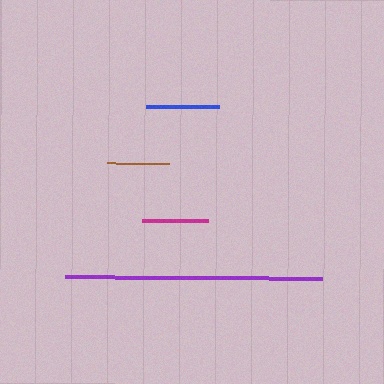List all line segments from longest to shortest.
From longest to shortest: purple, blue, magenta, brown.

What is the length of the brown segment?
The brown segment is approximately 62 pixels long.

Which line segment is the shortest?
The brown line is the shortest at approximately 62 pixels.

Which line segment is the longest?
The purple line is the longest at approximately 256 pixels.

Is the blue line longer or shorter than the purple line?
The purple line is longer than the blue line.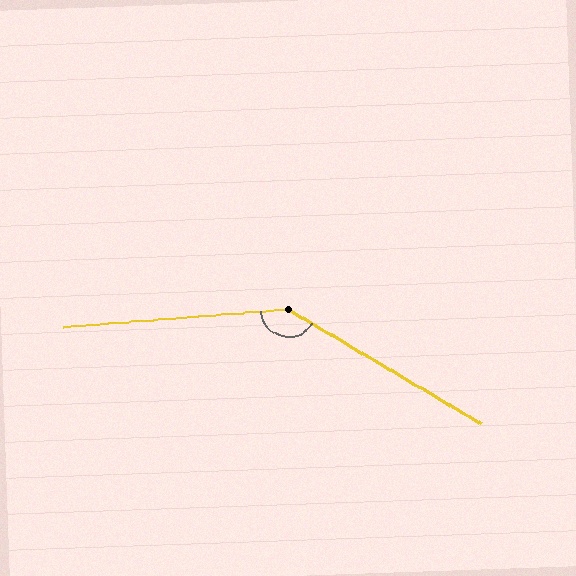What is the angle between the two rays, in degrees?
Approximately 145 degrees.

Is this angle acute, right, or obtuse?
It is obtuse.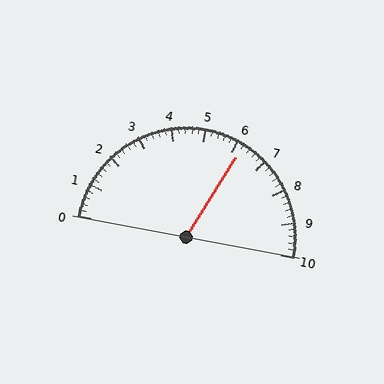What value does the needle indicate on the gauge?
The needle indicates approximately 6.2.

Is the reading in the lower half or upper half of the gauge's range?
The reading is in the upper half of the range (0 to 10).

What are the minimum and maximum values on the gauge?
The gauge ranges from 0 to 10.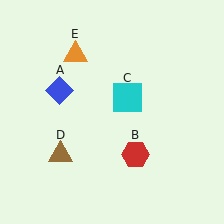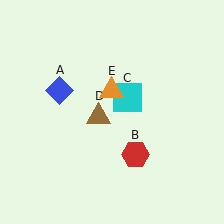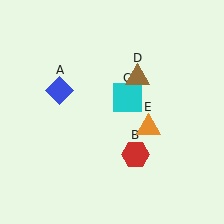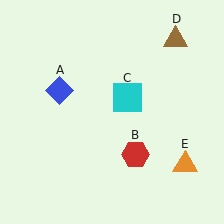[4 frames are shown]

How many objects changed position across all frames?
2 objects changed position: brown triangle (object D), orange triangle (object E).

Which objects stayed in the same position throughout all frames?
Blue diamond (object A) and red hexagon (object B) and cyan square (object C) remained stationary.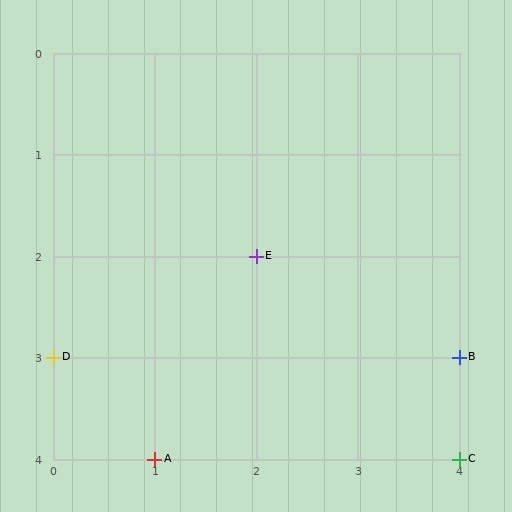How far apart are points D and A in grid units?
Points D and A are 1 column and 1 row apart (about 1.4 grid units diagonally).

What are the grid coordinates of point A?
Point A is at grid coordinates (1, 4).